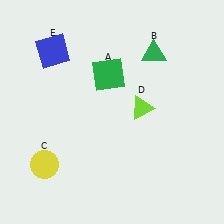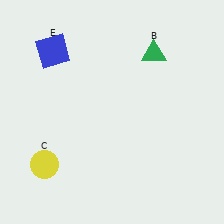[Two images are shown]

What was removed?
The green square (A), the lime triangle (D) were removed in Image 2.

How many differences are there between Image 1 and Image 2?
There are 2 differences between the two images.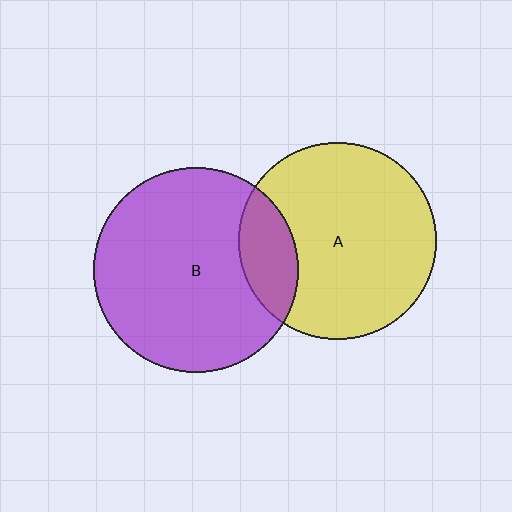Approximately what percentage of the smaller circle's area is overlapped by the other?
Approximately 20%.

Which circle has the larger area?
Circle B (purple).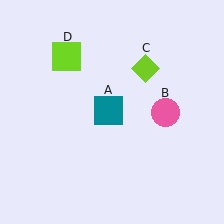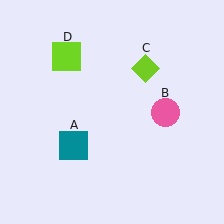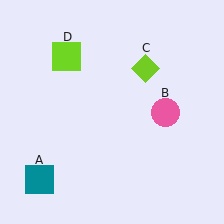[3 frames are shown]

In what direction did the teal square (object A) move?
The teal square (object A) moved down and to the left.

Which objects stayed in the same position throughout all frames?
Pink circle (object B) and lime diamond (object C) and lime square (object D) remained stationary.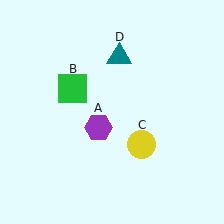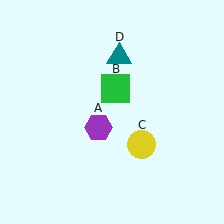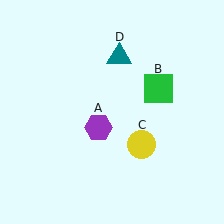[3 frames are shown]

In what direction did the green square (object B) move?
The green square (object B) moved right.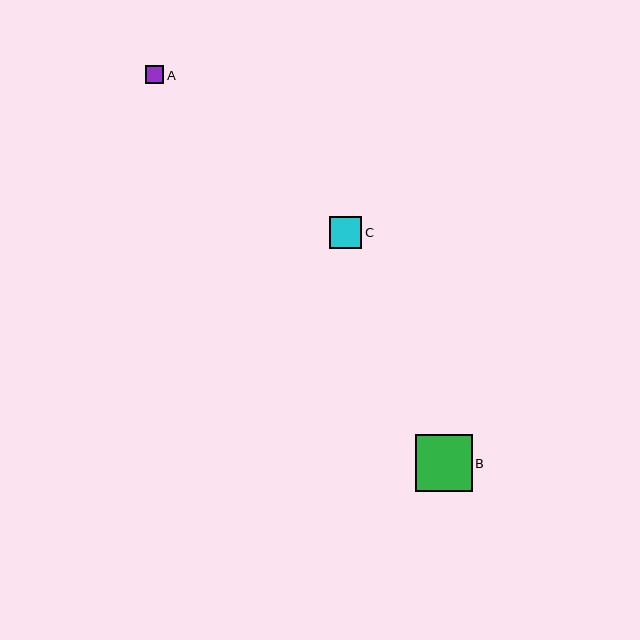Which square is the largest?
Square B is the largest with a size of approximately 56 pixels.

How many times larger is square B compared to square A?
Square B is approximately 3.0 times the size of square A.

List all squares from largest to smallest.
From largest to smallest: B, C, A.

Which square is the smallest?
Square A is the smallest with a size of approximately 19 pixels.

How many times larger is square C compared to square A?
Square C is approximately 1.7 times the size of square A.